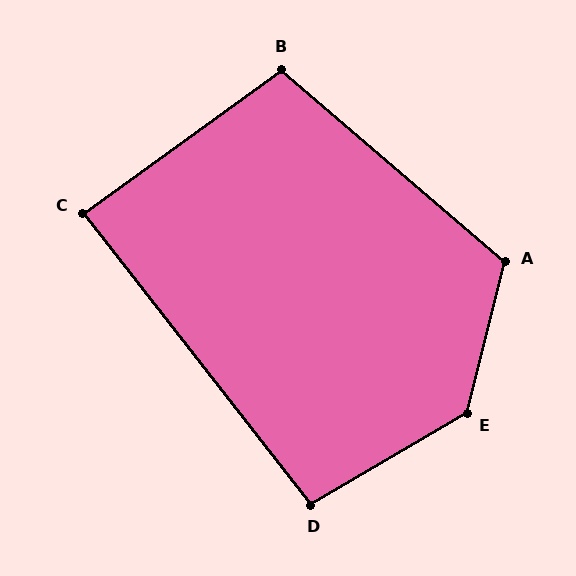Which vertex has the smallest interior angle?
C, at approximately 88 degrees.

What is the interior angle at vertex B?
Approximately 104 degrees (obtuse).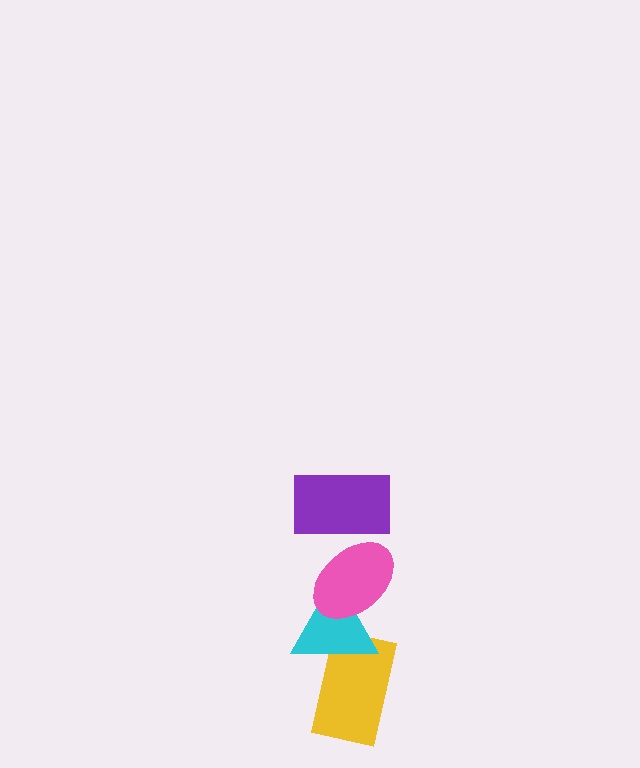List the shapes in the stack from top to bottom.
From top to bottom: the purple rectangle, the pink ellipse, the cyan triangle, the yellow rectangle.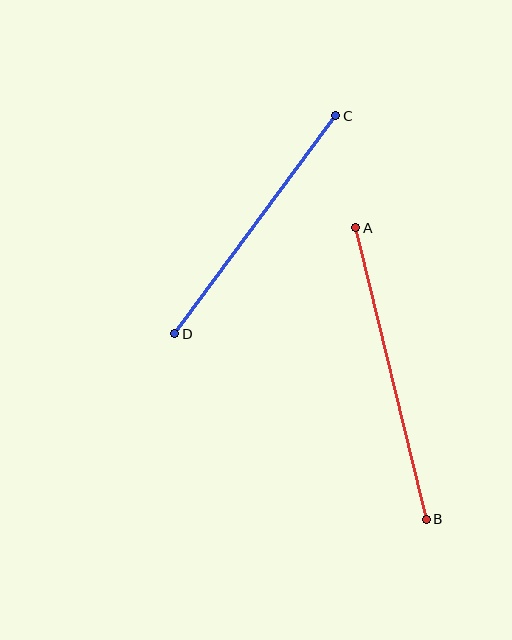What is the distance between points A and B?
The distance is approximately 300 pixels.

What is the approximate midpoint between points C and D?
The midpoint is at approximately (255, 225) pixels.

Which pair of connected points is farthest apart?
Points A and B are farthest apart.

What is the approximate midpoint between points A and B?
The midpoint is at approximately (391, 374) pixels.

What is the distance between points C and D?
The distance is approximately 271 pixels.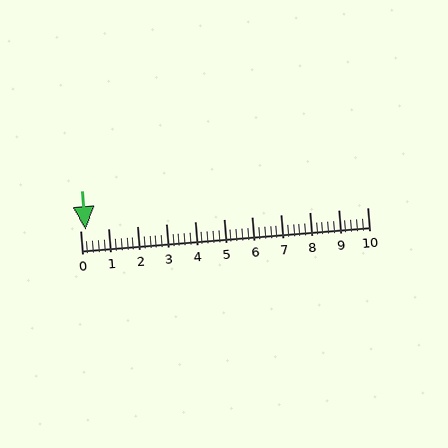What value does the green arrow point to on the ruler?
The green arrow points to approximately 0.2.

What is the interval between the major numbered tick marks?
The major tick marks are spaced 1 units apart.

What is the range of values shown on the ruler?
The ruler shows values from 0 to 10.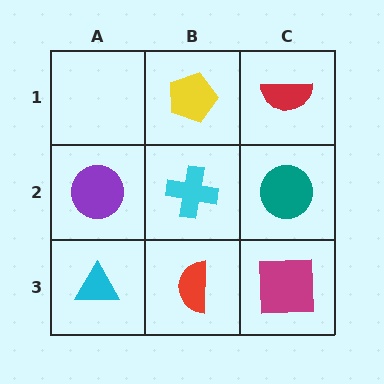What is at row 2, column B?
A cyan cross.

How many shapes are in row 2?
3 shapes.